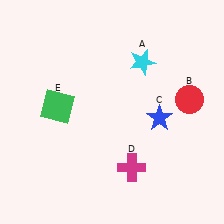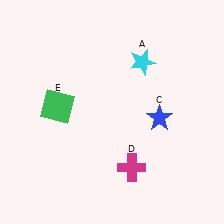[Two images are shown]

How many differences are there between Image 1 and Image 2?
There is 1 difference between the two images.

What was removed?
The red circle (B) was removed in Image 2.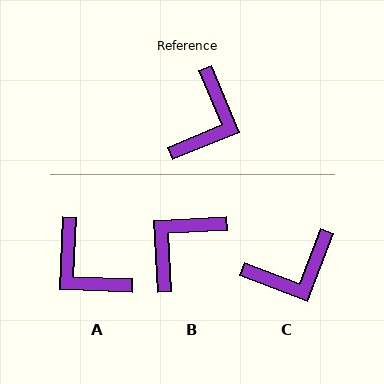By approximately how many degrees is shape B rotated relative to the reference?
Approximately 161 degrees counter-clockwise.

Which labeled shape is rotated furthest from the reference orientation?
B, about 161 degrees away.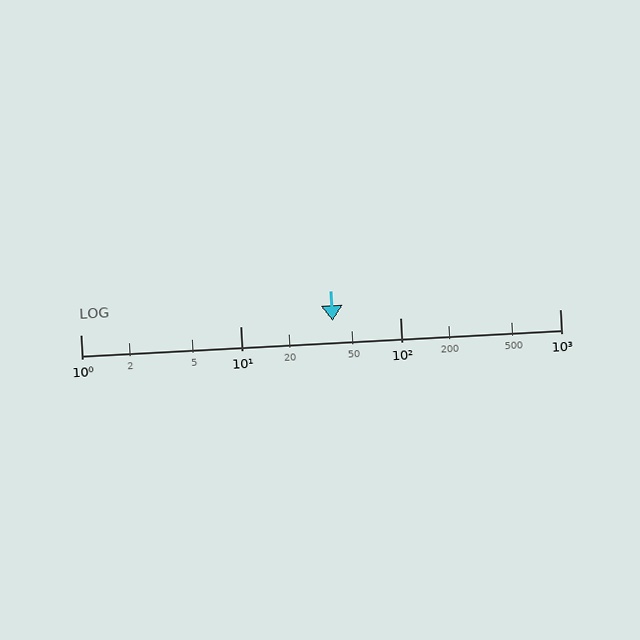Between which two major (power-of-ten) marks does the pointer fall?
The pointer is between 10 and 100.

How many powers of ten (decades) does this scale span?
The scale spans 3 decades, from 1 to 1000.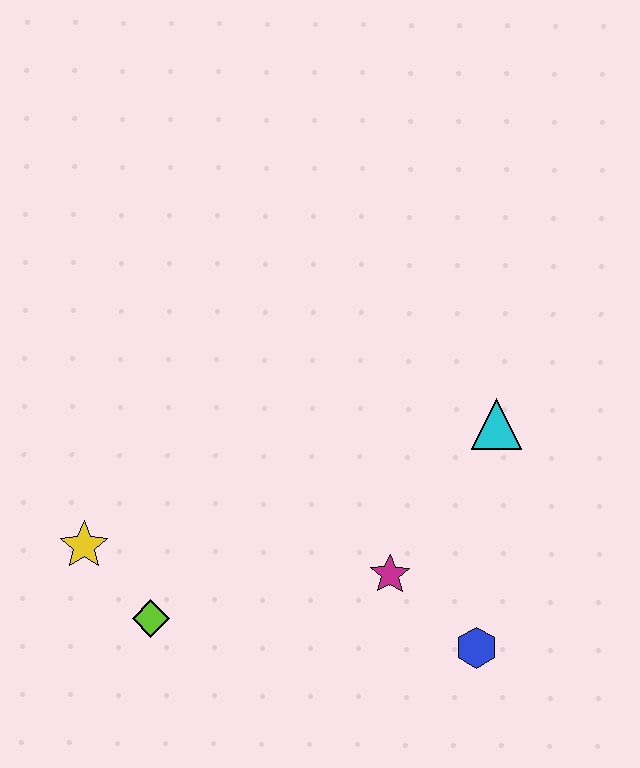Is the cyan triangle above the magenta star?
Yes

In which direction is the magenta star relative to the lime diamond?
The magenta star is to the right of the lime diamond.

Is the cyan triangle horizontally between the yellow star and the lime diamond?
No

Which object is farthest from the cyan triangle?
The yellow star is farthest from the cyan triangle.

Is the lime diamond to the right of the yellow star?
Yes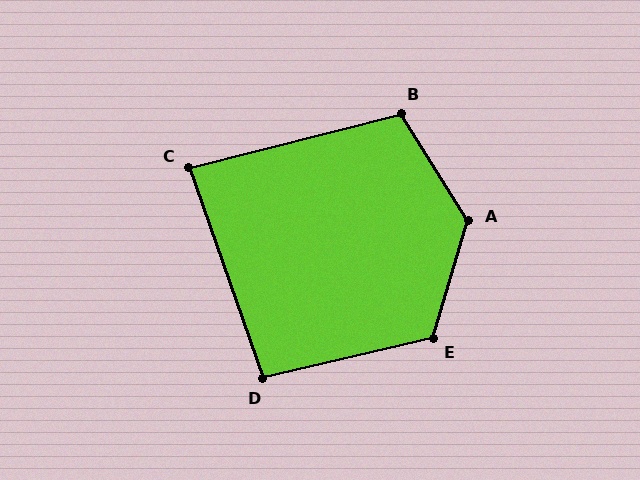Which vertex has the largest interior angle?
A, at approximately 131 degrees.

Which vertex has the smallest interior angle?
C, at approximately 85 degrees.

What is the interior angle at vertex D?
Approximately 96 degrees (obtuse).